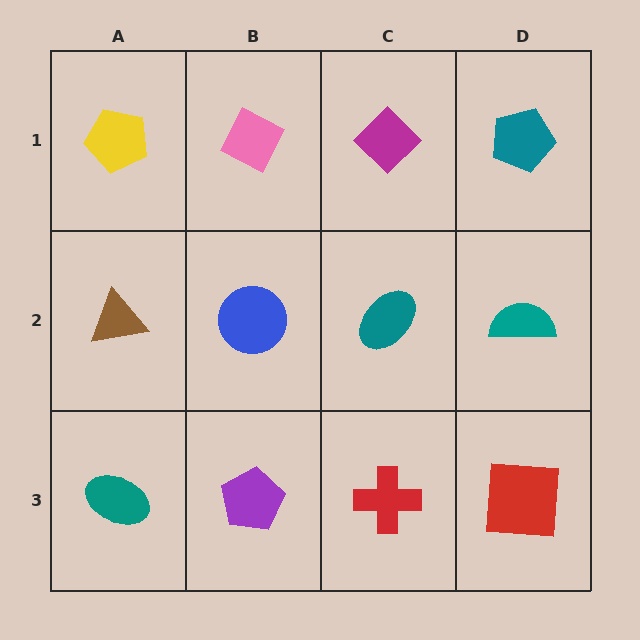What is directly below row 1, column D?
A teal semicircle.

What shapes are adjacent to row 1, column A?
A brown triangle (row 2, column A), a pink diamond (row 1, column B).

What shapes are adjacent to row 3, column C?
A teal ellipse (row 2, column C), a purple pentagon (row 3, column B), a red square (row 3, column D).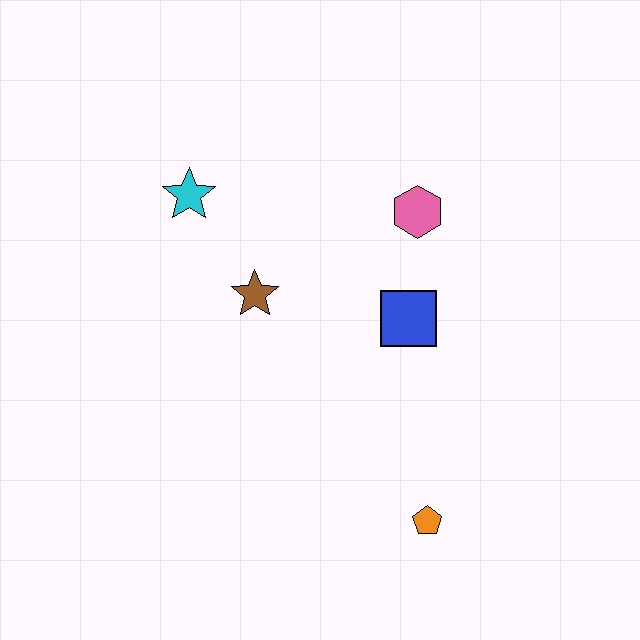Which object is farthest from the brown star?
The orange pentagon is farthest from the brown star.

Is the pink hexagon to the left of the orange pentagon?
Yes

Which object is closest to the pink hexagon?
The blue square is closest to the pink hexagon.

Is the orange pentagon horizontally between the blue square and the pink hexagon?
No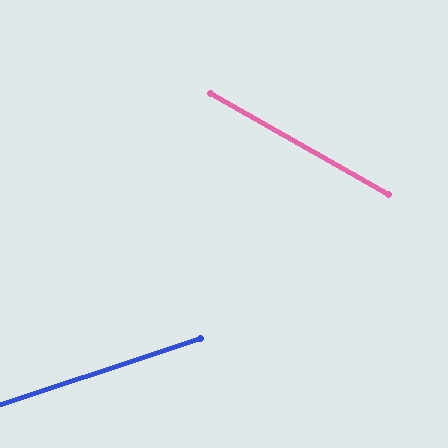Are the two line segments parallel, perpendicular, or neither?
Neither parallel nor perpendicular — they differ by about 48°.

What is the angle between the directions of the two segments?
Approximately 48 degrees.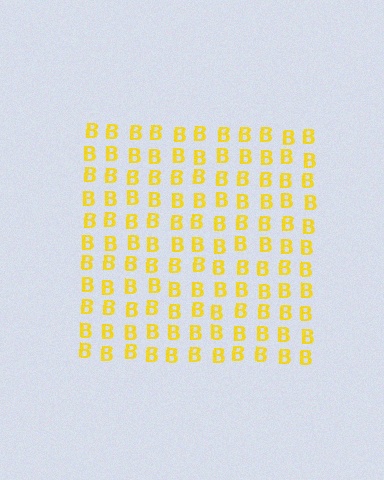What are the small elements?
The small elements are letter B's.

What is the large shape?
The large shape is a square.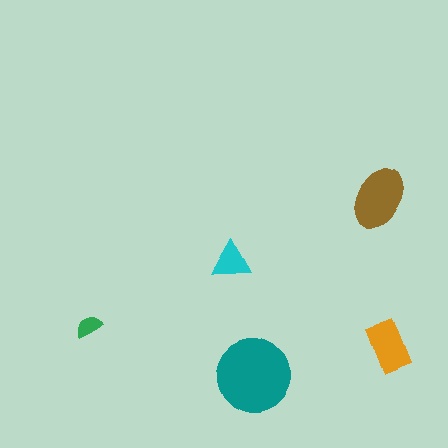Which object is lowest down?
The teal circle is bottommost.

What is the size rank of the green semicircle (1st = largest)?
5th.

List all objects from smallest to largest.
The green semicircle, the cyan triangle, the orange rectangle, the brown ellipse, the teal circle.